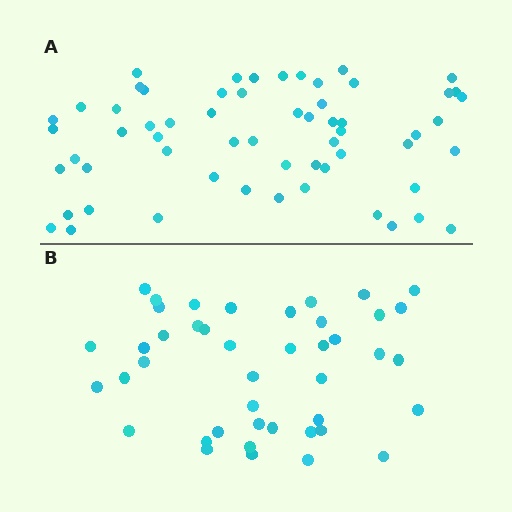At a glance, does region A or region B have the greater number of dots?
Region A (the top region) has more dots.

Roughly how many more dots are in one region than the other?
Region A has approximately 15 more dots than region B.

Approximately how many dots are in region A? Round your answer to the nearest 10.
About 60 dots.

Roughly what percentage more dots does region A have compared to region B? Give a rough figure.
About 40% more.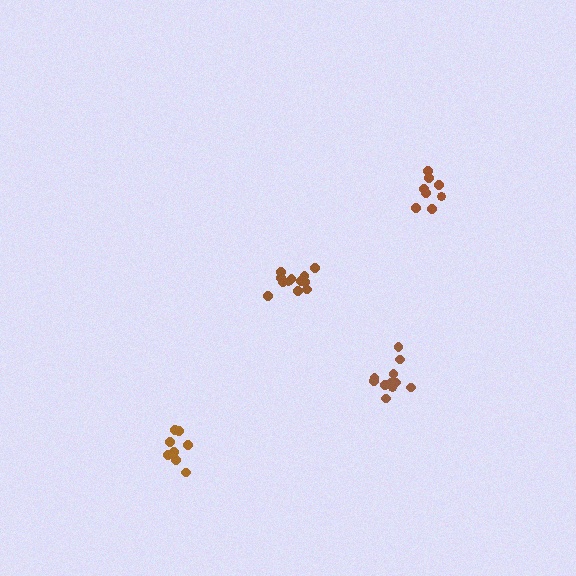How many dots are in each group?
Group 1: 11 dots, Group 2: 8 dots, Group 3: 12 dots, Group 4: 8 dots (39 total).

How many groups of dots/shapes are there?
There are 4 groups.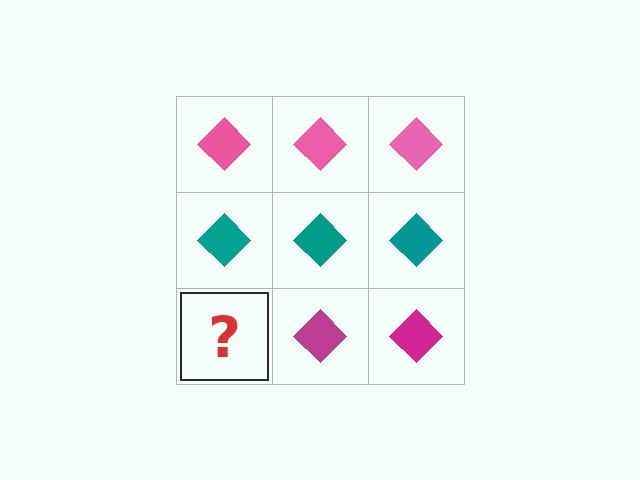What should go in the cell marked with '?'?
The missing cell should contain a magenta diamond.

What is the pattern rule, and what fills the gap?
The rule is that each row has a consistent color. The gap should be filled with a magenta diamond.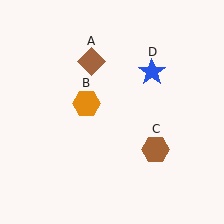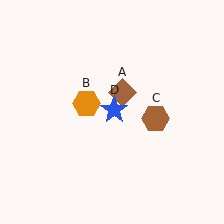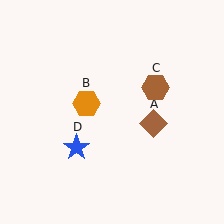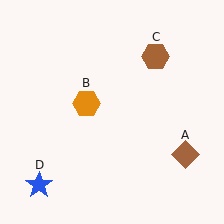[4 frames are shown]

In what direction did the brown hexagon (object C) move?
The brown hexagon (object C) moved up.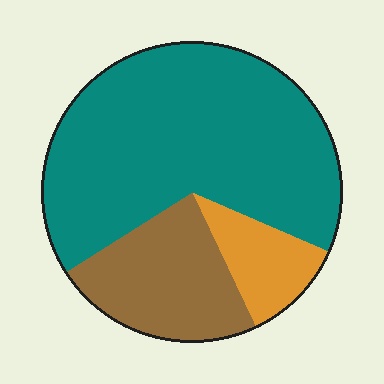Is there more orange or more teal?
Teal.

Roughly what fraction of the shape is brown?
Brown covers 23% of the shape.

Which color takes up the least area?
Orange, at roughly 10%.